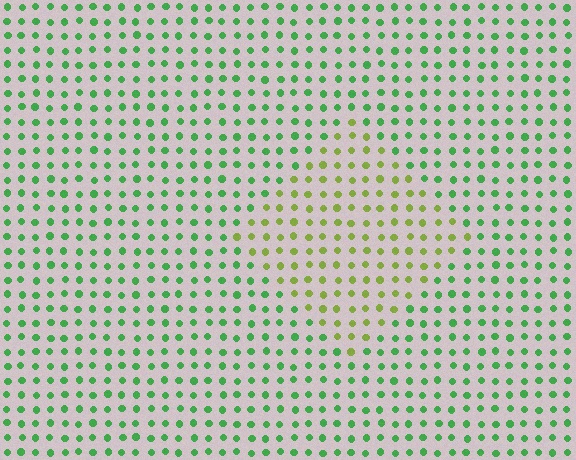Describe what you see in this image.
The image is filled with small green elements in a uniform arrangement. A diamond-shaped region is visible where the elements are tinted to a slightly different hue, forming a subtle color boundary.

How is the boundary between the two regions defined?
The boundary is defined purely by a slight shift in hue (about 44 degrees). Spacing, size, and orientation are identical on both sides.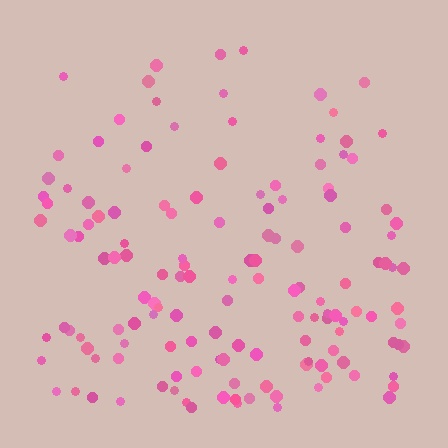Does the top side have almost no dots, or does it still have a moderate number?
Still a moderate number, just noticeably fewer than the bottom.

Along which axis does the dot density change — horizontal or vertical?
Vertical.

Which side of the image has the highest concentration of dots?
The bottom.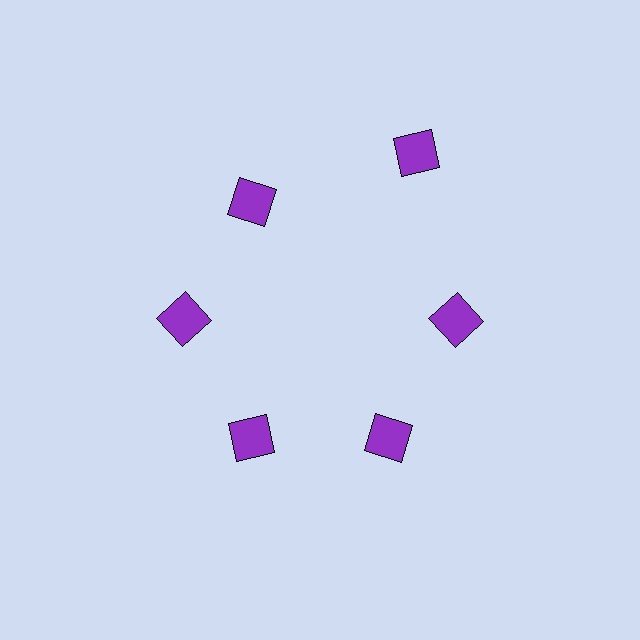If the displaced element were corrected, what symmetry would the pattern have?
It would have 6-fold rotational symmetry — the pattern would map onto itself every 60 degrees.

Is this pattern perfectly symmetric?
No. The 6 purple squares are arranged in a ring, but one element near the 1 o'clock position is pushed outward from the center, breaking the 6-fold rotational symmetry.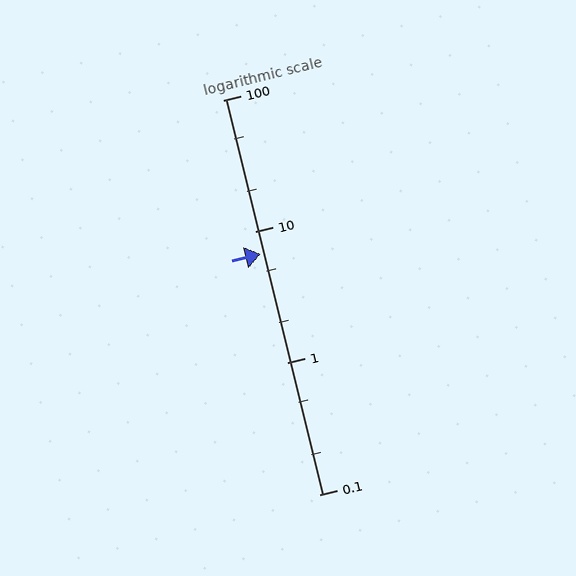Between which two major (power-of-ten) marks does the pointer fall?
The pointer is between 1 and 10.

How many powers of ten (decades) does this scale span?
The scale spans 3 decades, from 0.1 to 100.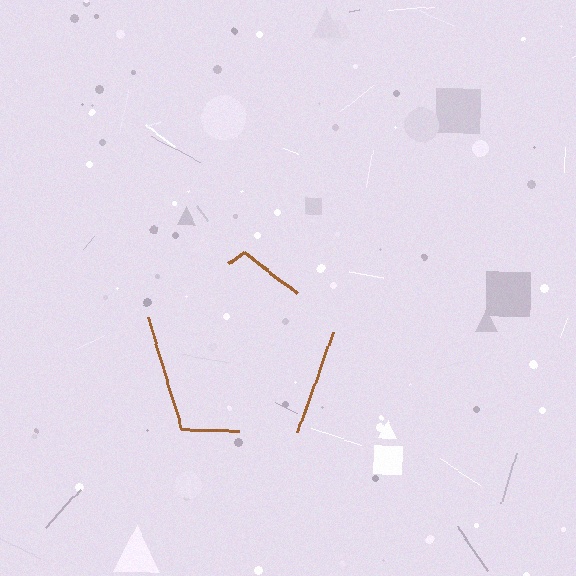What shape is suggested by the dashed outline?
The dashed outline suggests a pentagon.